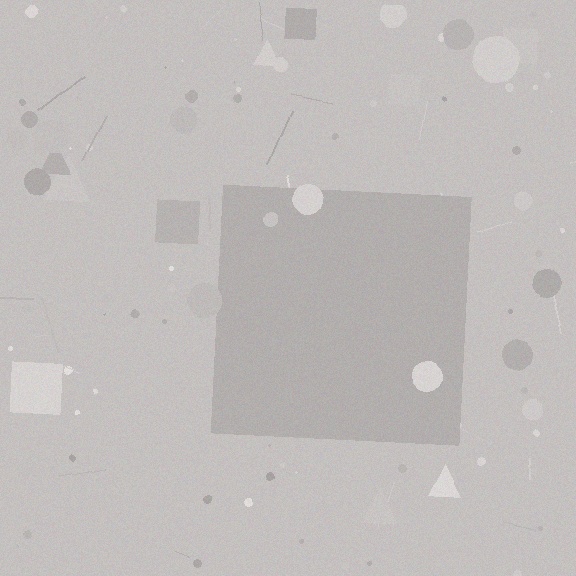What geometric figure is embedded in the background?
A square is embedded in the background.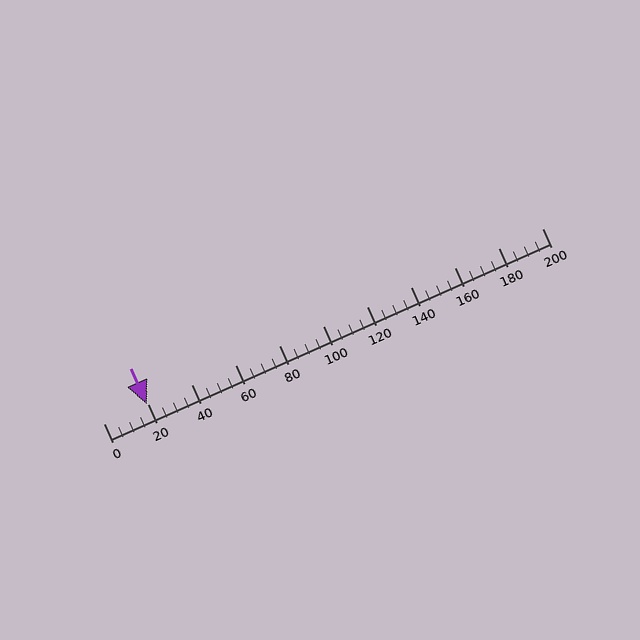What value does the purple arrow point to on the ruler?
The purple arrow points to approximately 20.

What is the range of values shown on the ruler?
The ruler shows values from 0 to 200.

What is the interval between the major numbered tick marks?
The major tick marks are spaced 20 units apart.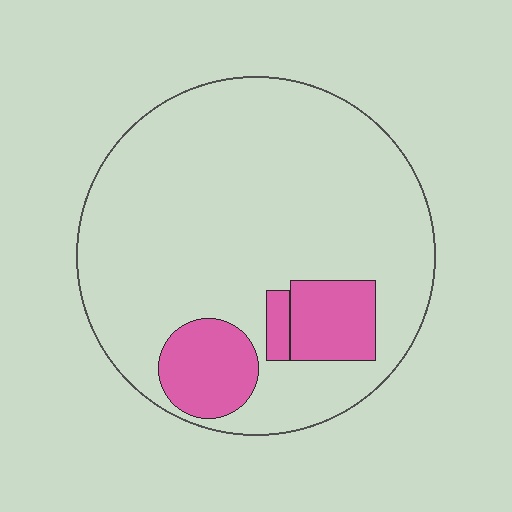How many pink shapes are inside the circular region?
3.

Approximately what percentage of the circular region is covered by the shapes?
Approximately 15%.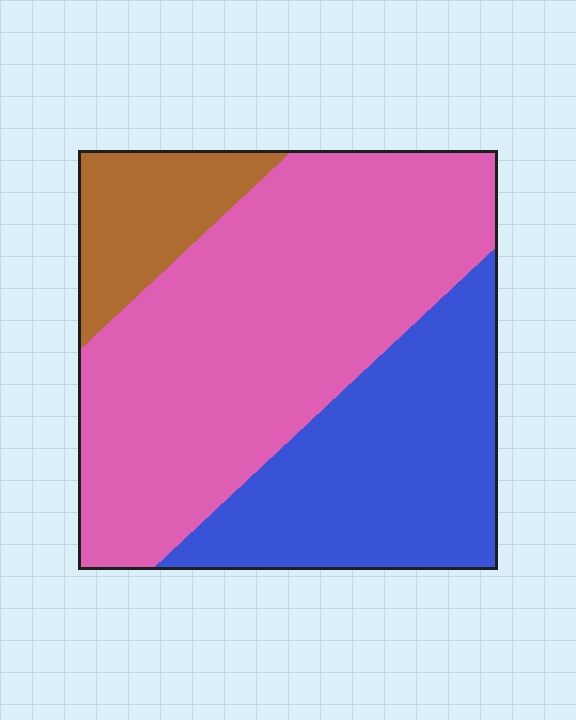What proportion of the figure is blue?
Blue covers 32% of the figure.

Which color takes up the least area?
Brown, at roughly 10%.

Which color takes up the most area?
Pink, at roughly 55%.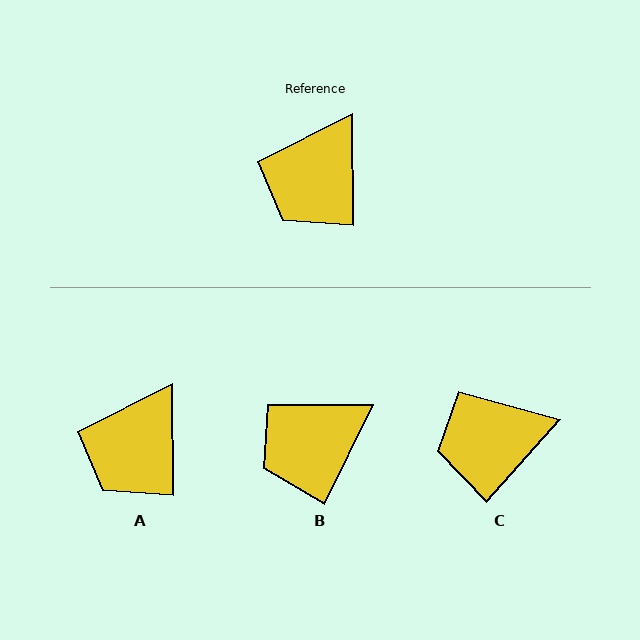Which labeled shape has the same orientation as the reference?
A.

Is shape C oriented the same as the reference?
No, it is off by about 42 degrees.